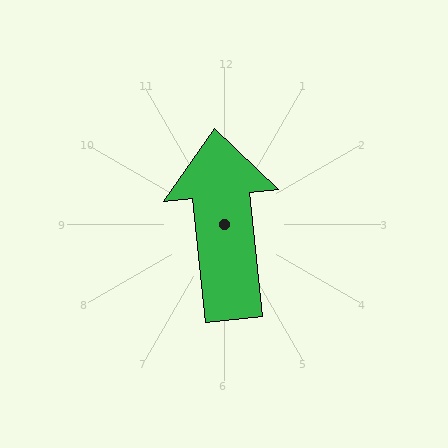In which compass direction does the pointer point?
North.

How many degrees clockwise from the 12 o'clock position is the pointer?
Approximately 354 degrees.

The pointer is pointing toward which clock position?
Roughly 12 o'clock.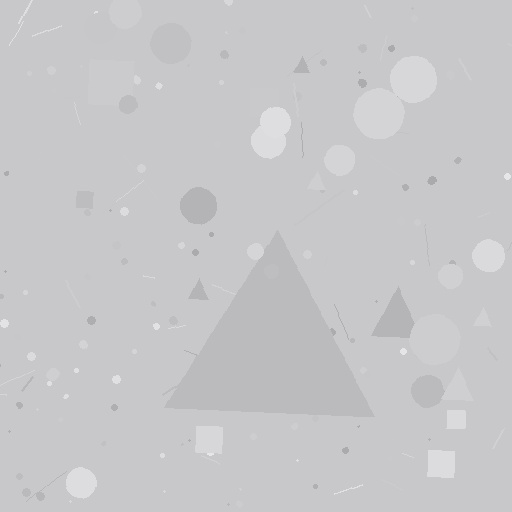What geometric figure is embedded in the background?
A triangle is embedded in the background.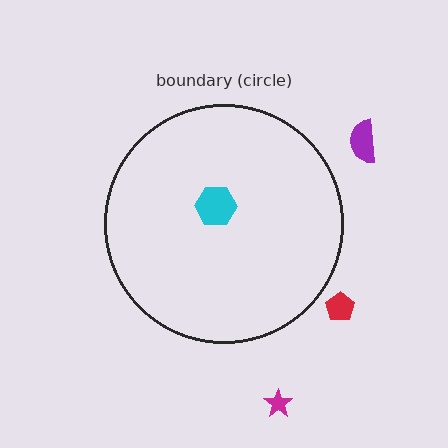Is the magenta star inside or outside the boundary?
Outside.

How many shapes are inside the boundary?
1 inside, 3 outside.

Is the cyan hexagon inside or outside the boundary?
Inside.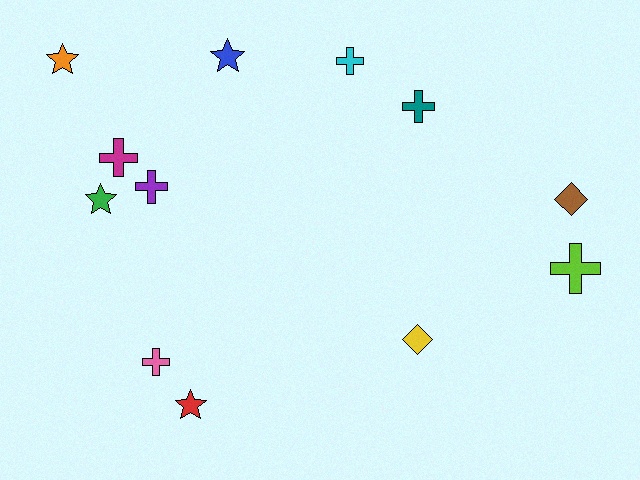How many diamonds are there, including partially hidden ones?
There are 2 diamonds.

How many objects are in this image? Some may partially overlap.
There are 12 objects.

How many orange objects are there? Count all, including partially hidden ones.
There is 1 orange object.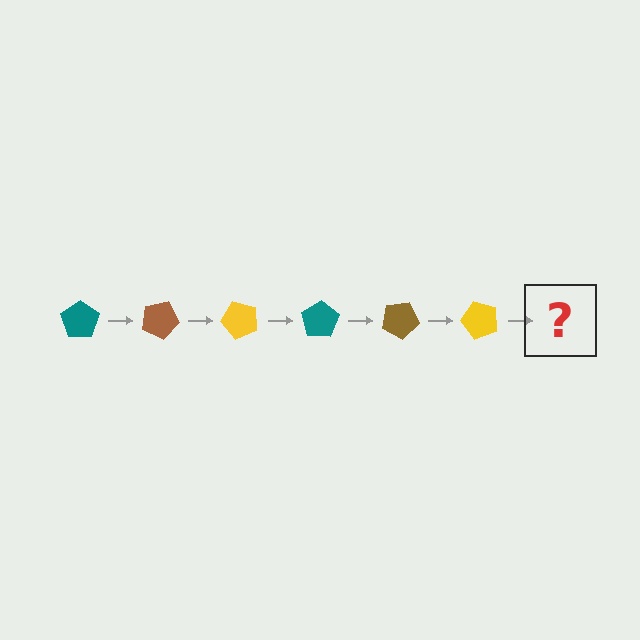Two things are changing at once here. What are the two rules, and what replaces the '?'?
The two rules are that it rotates 25 degrees each step and the color cycles through teal, brown, and yellow. The '?' should be a teal pentagon, rotated 150 degrees from the start.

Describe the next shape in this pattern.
It should be a teal pentagon, rotated 150 degrees from the start.